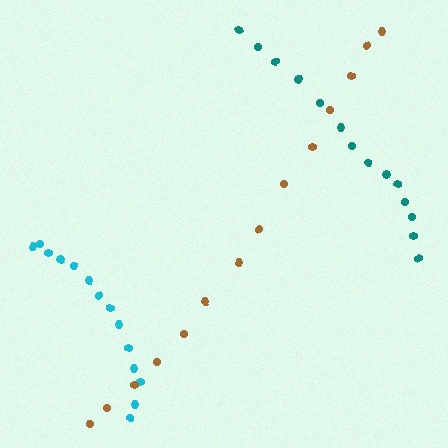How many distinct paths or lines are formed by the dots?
There are 3 distinct paths.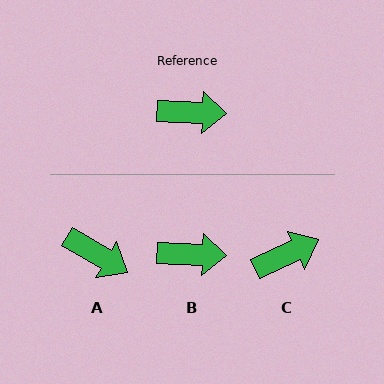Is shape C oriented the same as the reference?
No, it is off by about 27 degrees.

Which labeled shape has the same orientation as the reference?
B.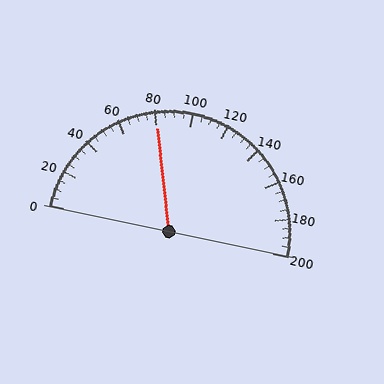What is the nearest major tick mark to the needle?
The nearest major tick mark is 80.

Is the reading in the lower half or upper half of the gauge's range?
The reading is in the lower half of the range (0 to 200).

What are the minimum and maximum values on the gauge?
The gauge ranges from 0 to 200.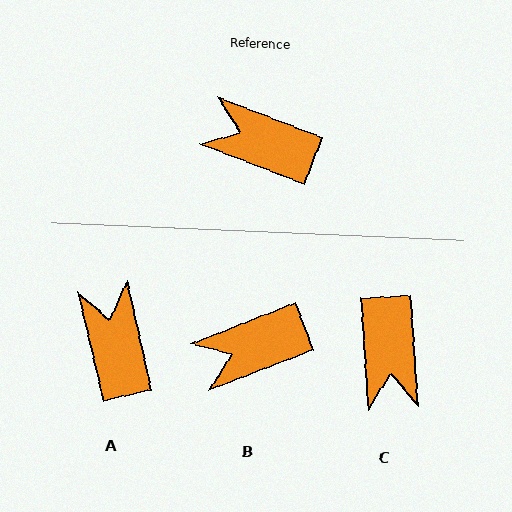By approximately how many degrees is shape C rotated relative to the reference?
Approximately 115 degrees counter-clockwise.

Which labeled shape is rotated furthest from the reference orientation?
C, about 115 degrees away.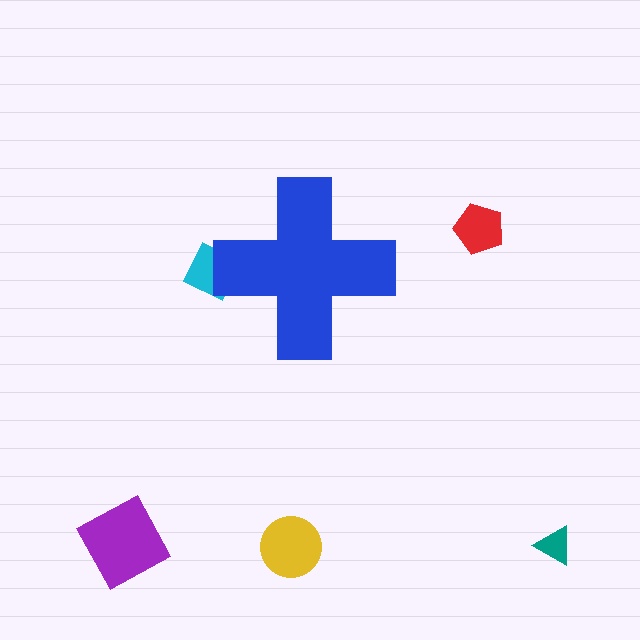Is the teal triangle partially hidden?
No, the teal triangle is fully visible.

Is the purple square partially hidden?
No, the purple square is fully visible.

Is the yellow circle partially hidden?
No, the yellow circle is fully visible.